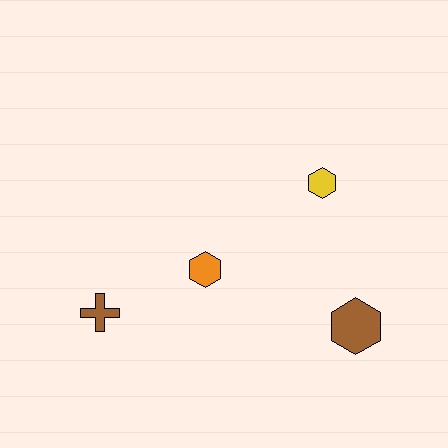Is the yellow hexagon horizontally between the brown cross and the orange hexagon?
No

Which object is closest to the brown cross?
The orange hexagon is closest to the brown cross.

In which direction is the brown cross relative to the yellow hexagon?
The brown cross is to the left of the yellow hexagon.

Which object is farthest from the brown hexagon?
The brown cross is farthest from the brown hexagon.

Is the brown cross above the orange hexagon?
No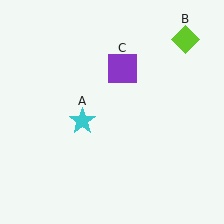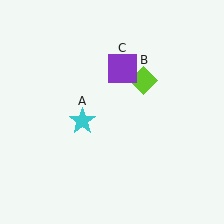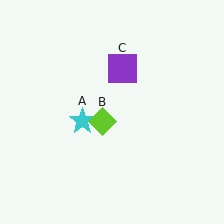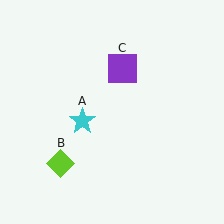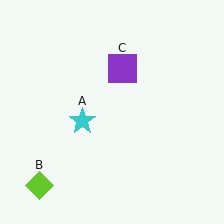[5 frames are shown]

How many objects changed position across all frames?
1 object changed position: lime diamond (object B).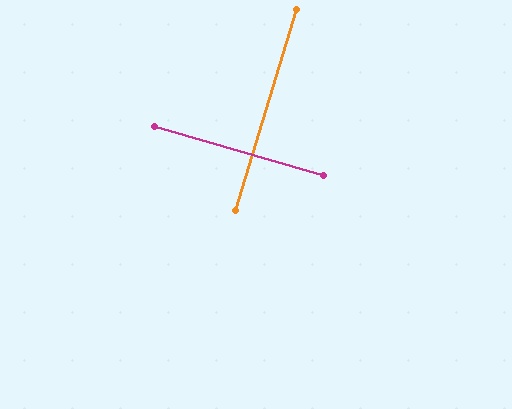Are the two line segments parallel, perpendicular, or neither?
Perpendicular — they meet at approximately 89°.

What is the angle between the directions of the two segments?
Approximately 89 degrees.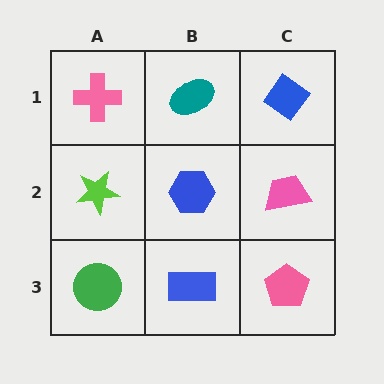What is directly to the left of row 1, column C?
A teal ellipse.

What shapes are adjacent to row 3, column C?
A pink trapezoid (row 2, column C), a blue rectangle (row 3, column B).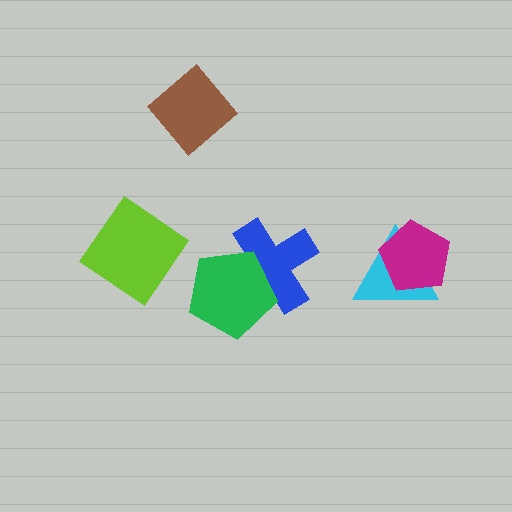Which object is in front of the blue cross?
The green pentagon is in front of the blue cross.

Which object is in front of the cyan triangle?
The magenta pentagon is in front of the cyan triangle.